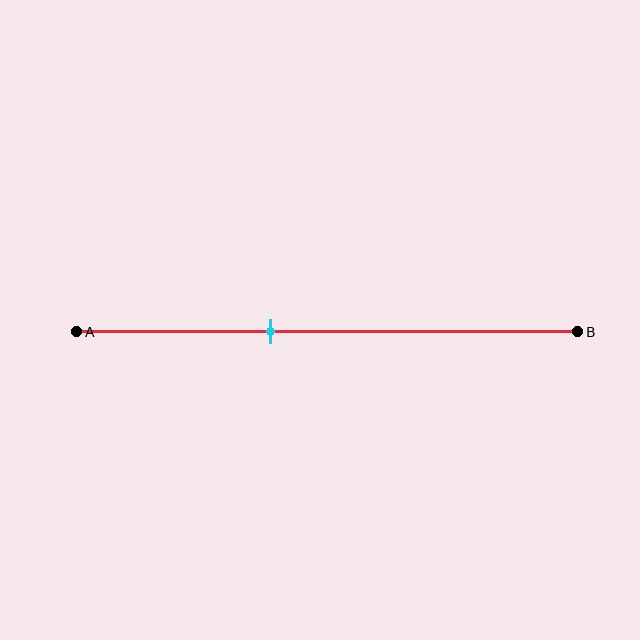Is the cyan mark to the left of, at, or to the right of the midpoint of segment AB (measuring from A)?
The cyan mark is to the left of the midpoint of segment AB.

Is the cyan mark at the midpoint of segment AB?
No, the mark is at about 40% from A, not at the 50% midpoint.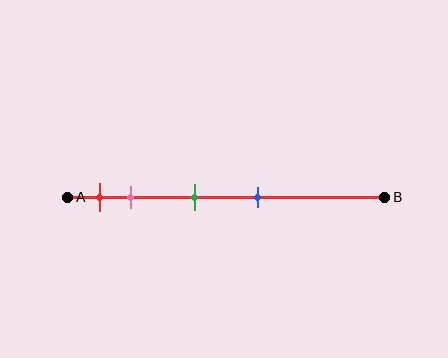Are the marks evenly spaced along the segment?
No, the marks are not evenly spaced.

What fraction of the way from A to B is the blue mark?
The blue mark is approximately 60% (0.6) of the way from A to B.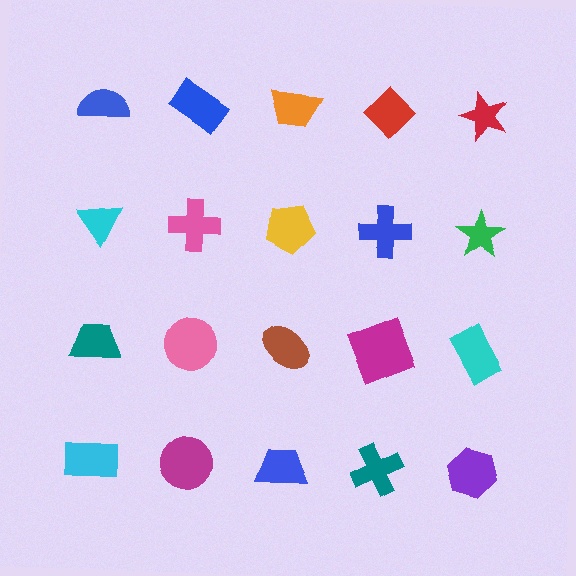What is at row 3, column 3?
A brown ellipse.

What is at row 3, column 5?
A cyan rectangle.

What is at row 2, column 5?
A green star.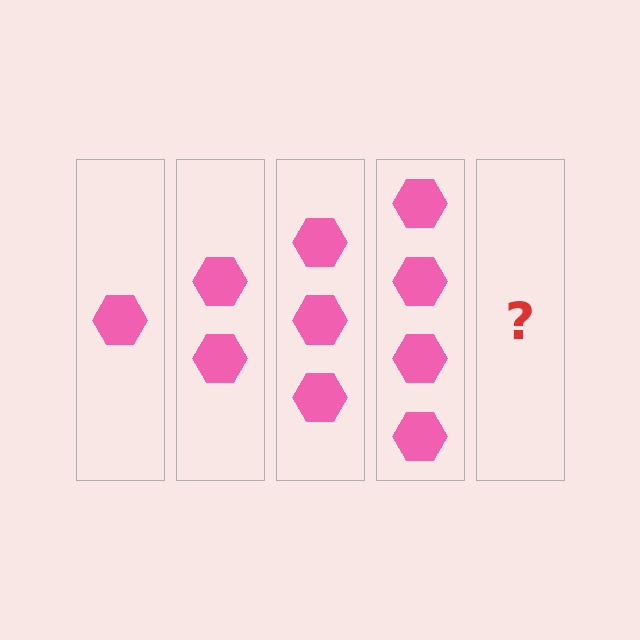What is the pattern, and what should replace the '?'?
The pattern is that each step adds one more hexagon. The '?' should be 5 hexagons.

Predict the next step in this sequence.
The next step is 5 hexagons.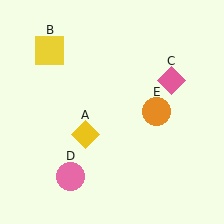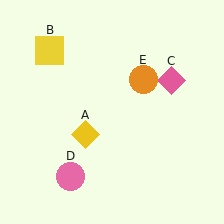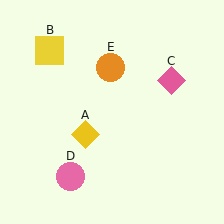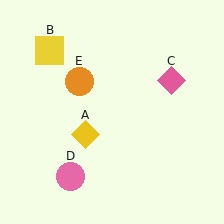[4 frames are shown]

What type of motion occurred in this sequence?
The orange circle (object E) rotated counterclockwise around the center of the scene.